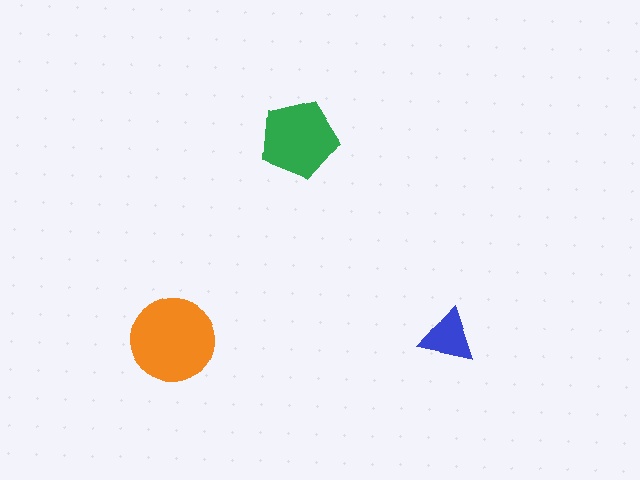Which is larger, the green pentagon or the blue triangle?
The green pentagon.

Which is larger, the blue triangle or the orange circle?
The orange circle.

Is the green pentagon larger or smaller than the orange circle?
Smaller.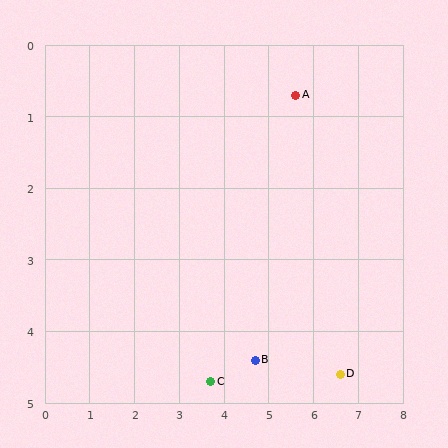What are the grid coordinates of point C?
Point C is at approximately (3.7, 4.7).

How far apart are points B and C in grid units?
Points B and C are about 1.0 grid units apart.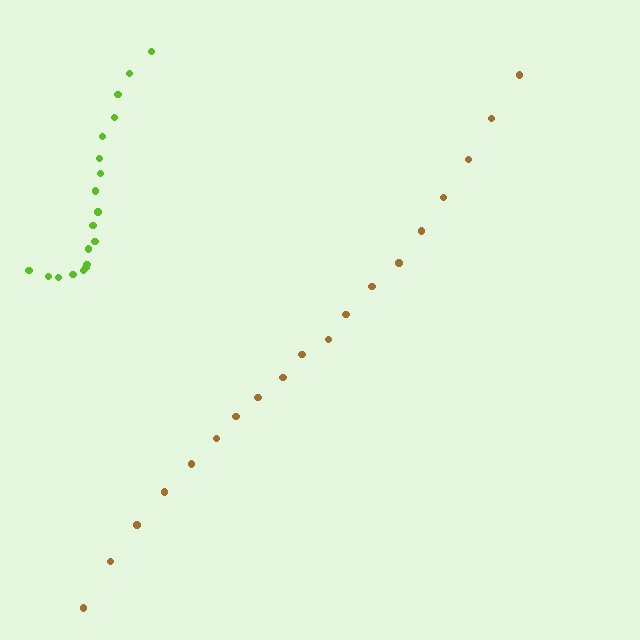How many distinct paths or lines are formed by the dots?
There are 2 distinct paths.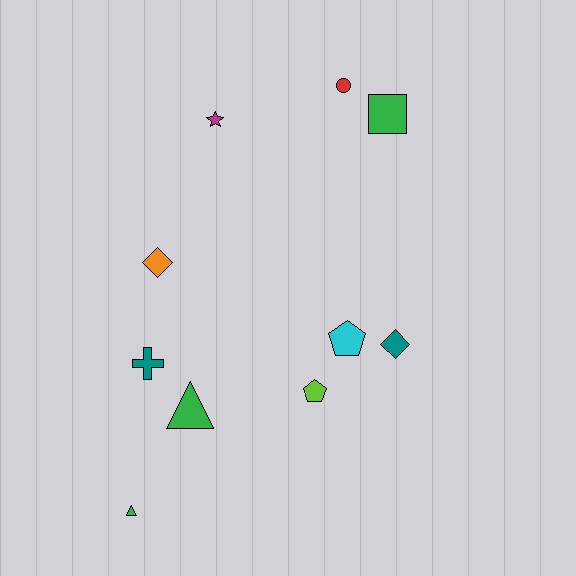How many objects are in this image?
There are 10 objects.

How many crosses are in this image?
There is 1 cross.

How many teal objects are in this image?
There are 2 teal objects.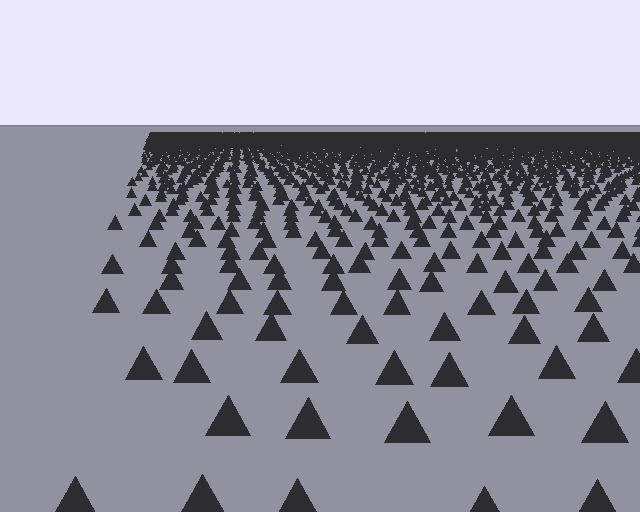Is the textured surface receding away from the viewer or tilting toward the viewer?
The surface is receding away from the viewer. Texture elements get smaller and denser toward the top.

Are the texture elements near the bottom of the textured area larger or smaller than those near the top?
Larger. Near the bottom, elements are closer to the viewer and appear at a bigger on-screen size.